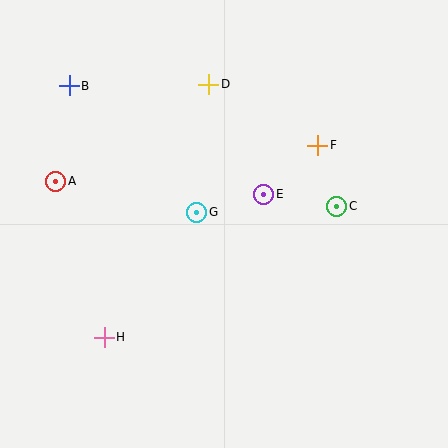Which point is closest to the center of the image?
Point G at (197, 212) is closest to the center.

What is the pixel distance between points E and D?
The distance between E and D is 123 pixels.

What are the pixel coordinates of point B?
Point B is at (69, 86).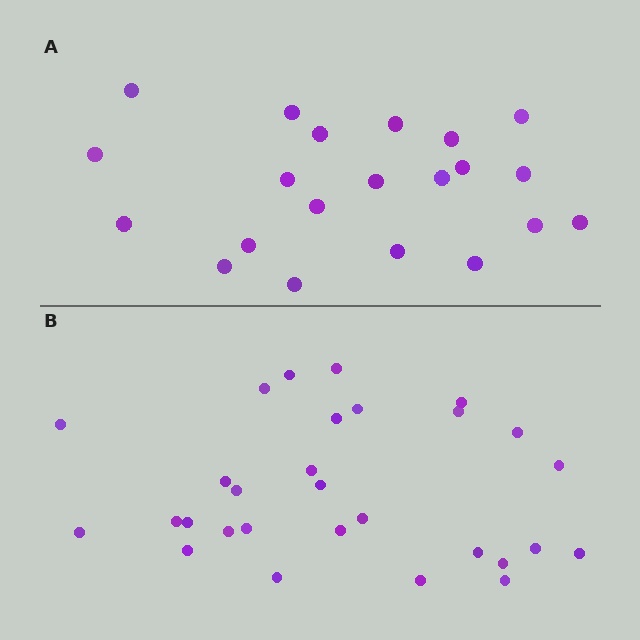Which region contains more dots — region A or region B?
Region B (the bottom region) has more dots.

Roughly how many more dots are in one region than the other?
Region B has roughly 8 or so more dots than region A.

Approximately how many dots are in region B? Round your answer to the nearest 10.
About 30 dots. (The exact count is 29, which rounds to 30.)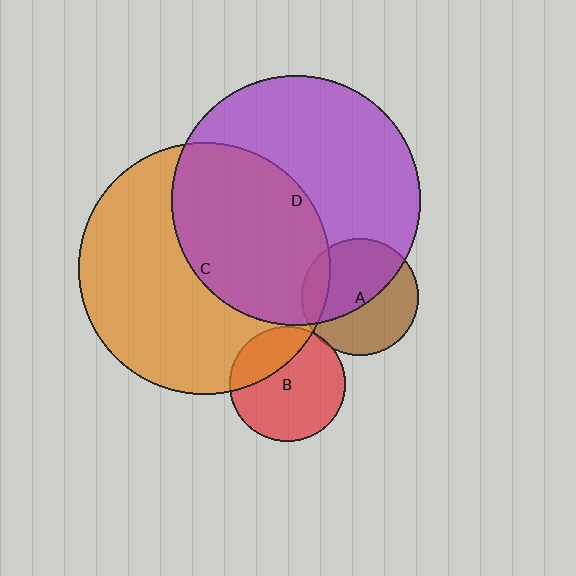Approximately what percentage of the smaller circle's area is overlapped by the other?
Approximately 55%.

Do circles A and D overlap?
Yes.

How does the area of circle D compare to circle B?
Approximately 4.7 times.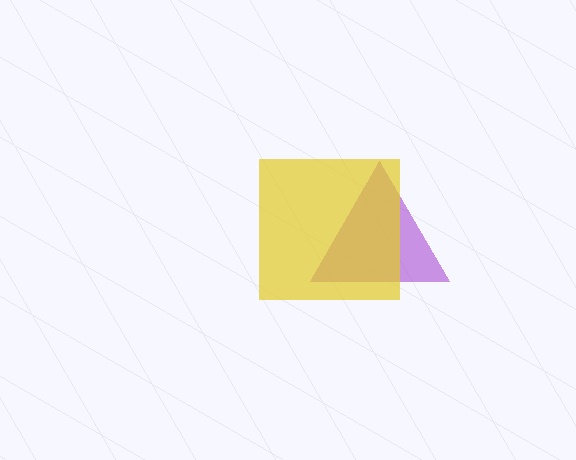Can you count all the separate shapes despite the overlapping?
Yes, there are 2 separate shapes.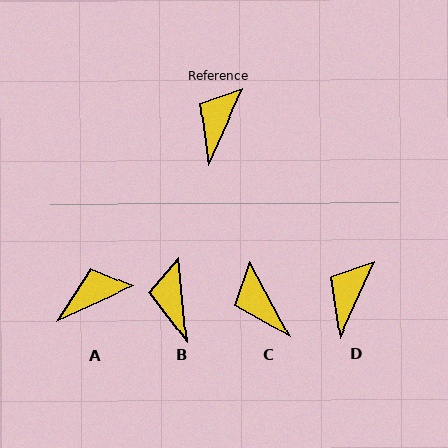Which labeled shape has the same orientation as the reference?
D.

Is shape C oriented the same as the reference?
No, it is off by about 53 degrees.